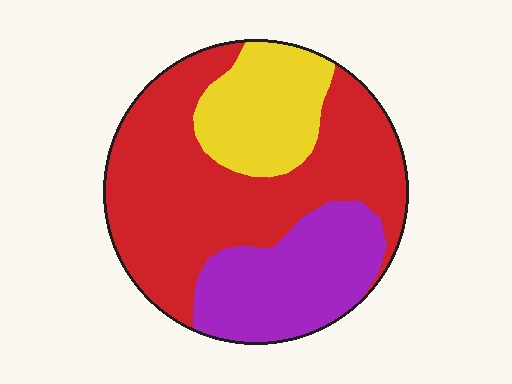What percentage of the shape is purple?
Purple takes up about one quarter (1/4) of the shape.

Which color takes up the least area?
Yellow, at roughly 20%.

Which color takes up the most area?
Red, at roughly 55%.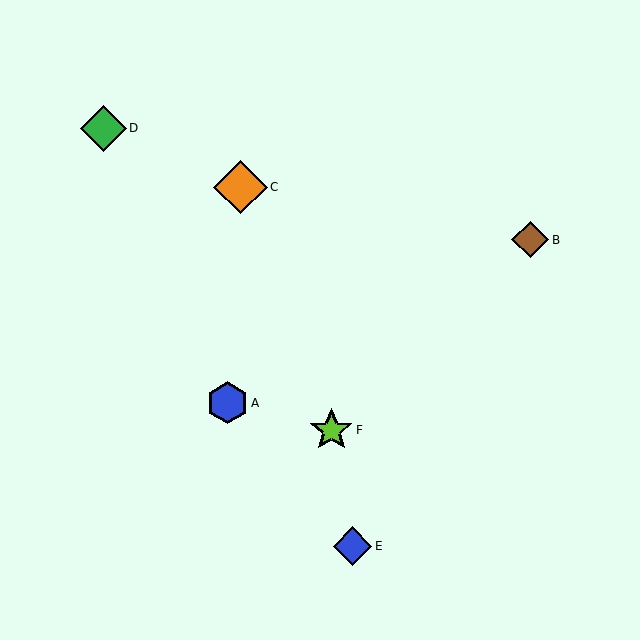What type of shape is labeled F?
Shape F is a lime star.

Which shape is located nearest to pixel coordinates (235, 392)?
The blue hexagon (labeled A) at (227, 403) is nearest to that location.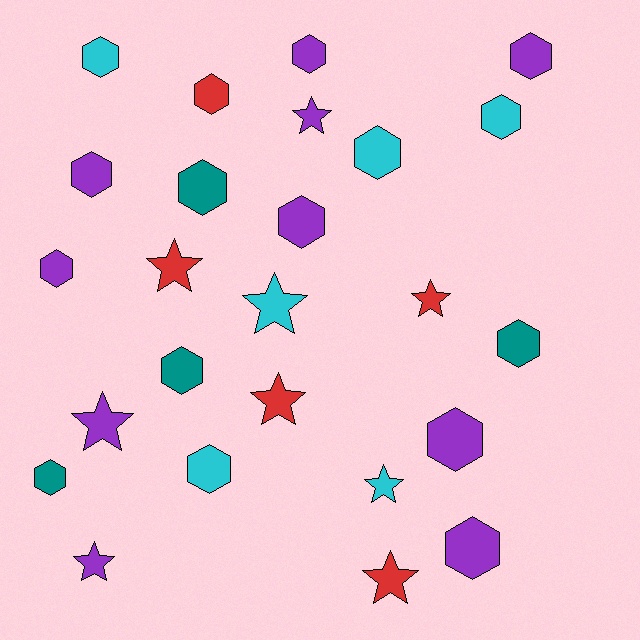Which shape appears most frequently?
Hexagon, with 16 objects.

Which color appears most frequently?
Purple, with 10 objects.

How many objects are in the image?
There are 25 objects.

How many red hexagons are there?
There is 1 red hexagon.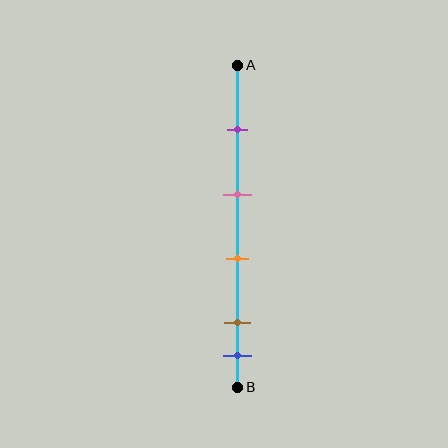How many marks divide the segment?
There are 5 marks dividing the segment.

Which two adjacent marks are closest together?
The brown and blue marks are the closest adjacent pair.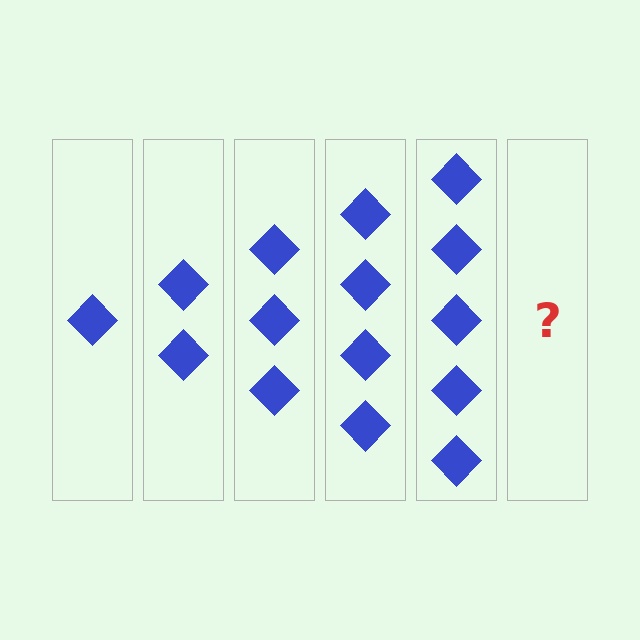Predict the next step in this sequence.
The next step is 6 diamonds.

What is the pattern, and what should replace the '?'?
The pattern is that each step adds one more diamond. The '?' should be 6 diamonds.